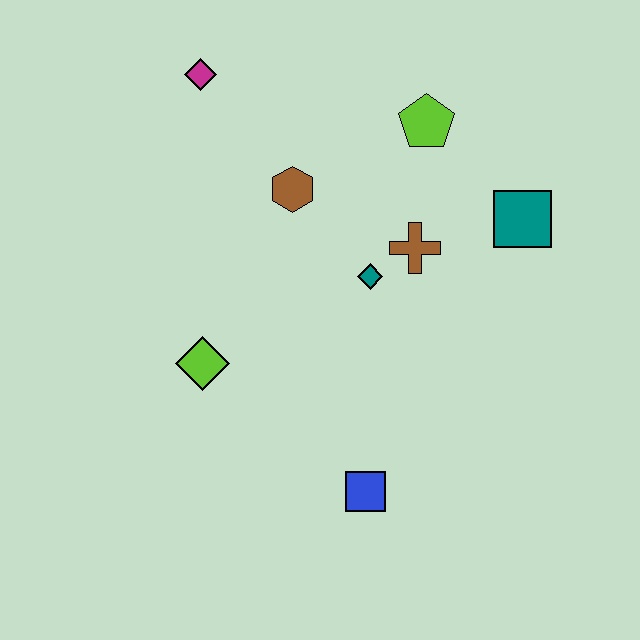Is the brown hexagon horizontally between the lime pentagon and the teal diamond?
No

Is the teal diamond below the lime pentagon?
Yes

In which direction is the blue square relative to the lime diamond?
The blue square is to the right of the lime diamond.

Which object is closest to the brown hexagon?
The teal diamond is closest to the brown hexagon.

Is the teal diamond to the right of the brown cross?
No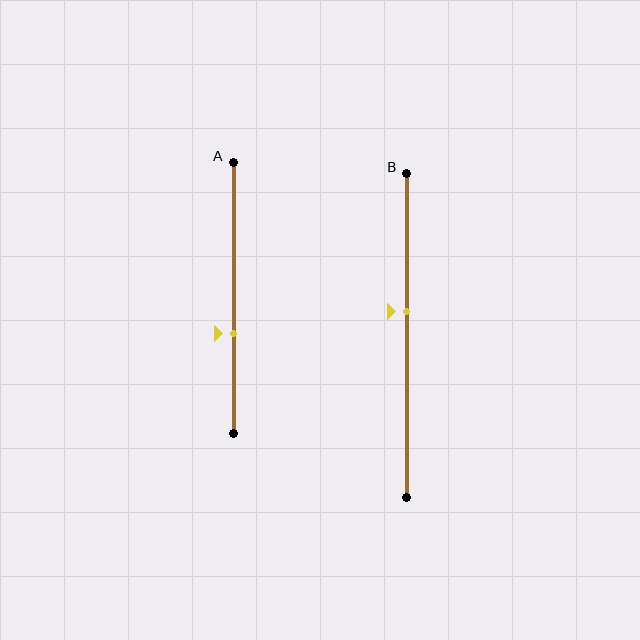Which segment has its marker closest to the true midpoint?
Segment B has its marker closest to the true midpoint.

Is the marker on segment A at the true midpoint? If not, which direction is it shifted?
No, the marker on segment A is shifted downward by about 13% of the segment length.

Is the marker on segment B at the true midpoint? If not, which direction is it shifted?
No, the marker on segment B is shifted upward by about 7% of the segment length.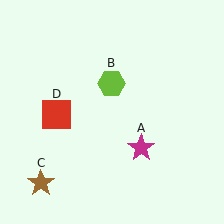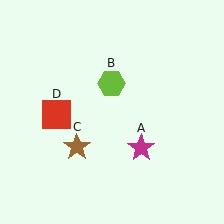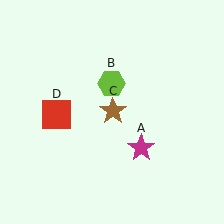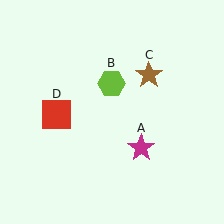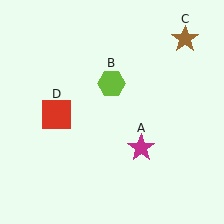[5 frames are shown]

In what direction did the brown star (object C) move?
The brown star (object C) moved up and to the right.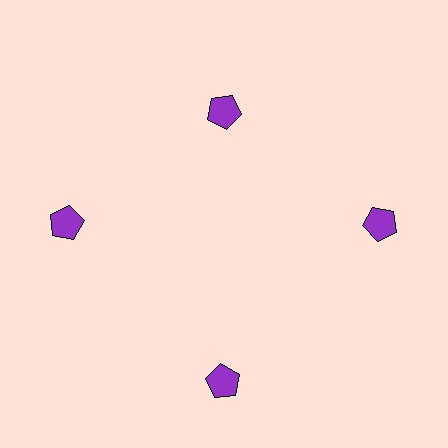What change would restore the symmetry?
The symmetry would be restored by moving it outward, back onto the ring so that all 4 pentagons sit at equal angles and equal distance from the center.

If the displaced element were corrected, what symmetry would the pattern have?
It would have 4-fold rotational symmetry — the pattern would map onto itself every 90 degrees.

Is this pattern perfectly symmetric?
No. The 4 purple pentagons are arranged in a ring, but one element near the 12 o'clock position is pulled inward toward the center, breaking the 4-fold rotational symmetry.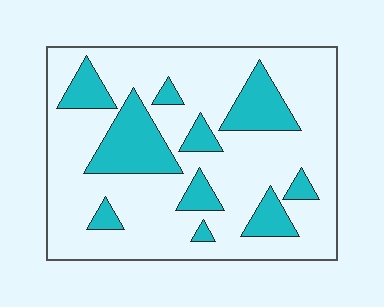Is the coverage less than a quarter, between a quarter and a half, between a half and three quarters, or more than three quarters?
Less than a quarter.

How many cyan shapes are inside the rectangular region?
10.